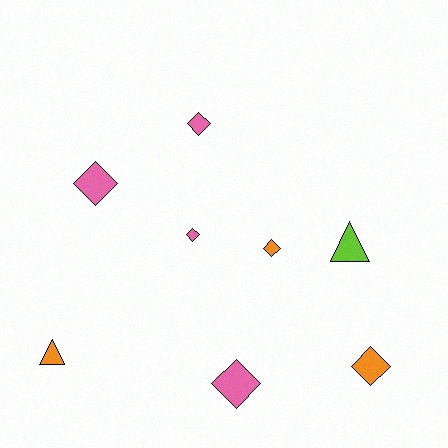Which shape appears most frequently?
Diamond, with 6 objects.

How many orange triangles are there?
There is 1 orange triangle.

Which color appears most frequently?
Pink, with 4 objects.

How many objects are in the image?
There are 8 objects.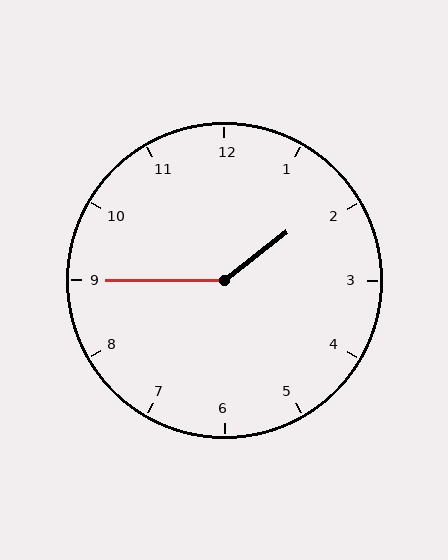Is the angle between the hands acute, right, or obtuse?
It is obtuse.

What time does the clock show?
1:45.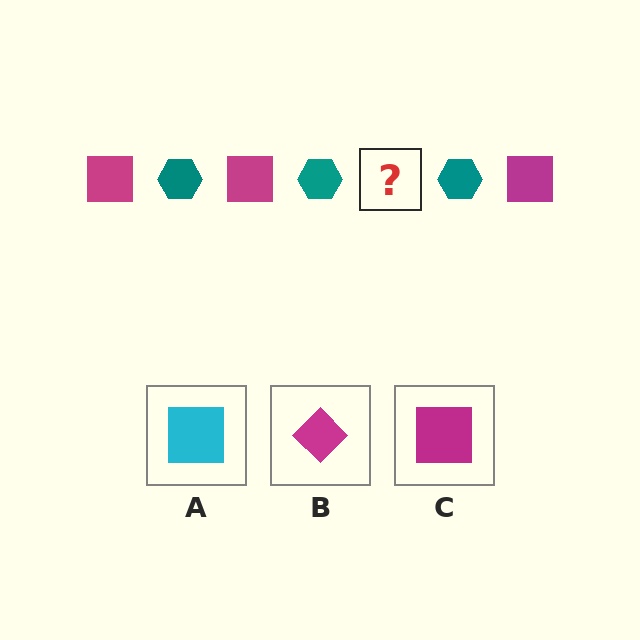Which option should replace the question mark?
Option C.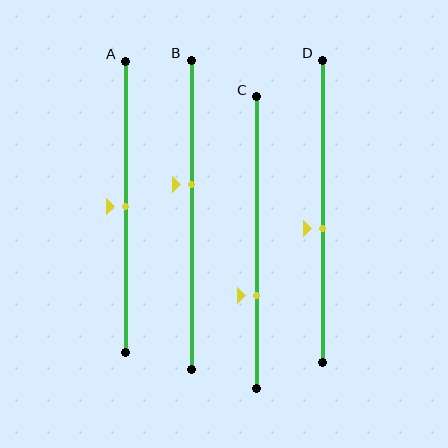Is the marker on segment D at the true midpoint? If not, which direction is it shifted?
No, the marker on segment D is shifted downward by about 6% of the segment length.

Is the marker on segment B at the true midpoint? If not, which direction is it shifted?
No, the marker on segment B is shifted upward by about 10% of the segment length.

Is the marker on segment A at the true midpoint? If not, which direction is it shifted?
Yes, the marker on segment A is at the true midpoint.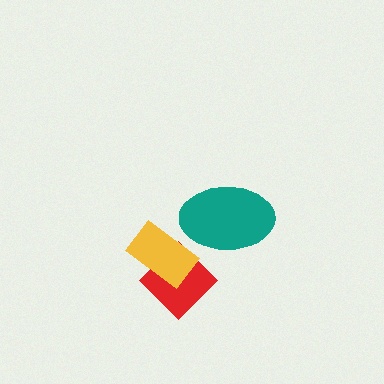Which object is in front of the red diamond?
The yellow rectangle is in front of the red diamond.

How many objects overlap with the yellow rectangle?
1 object overlaps with the yellow rectangle.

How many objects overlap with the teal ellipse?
0 objects overlap with the teal ellipse.